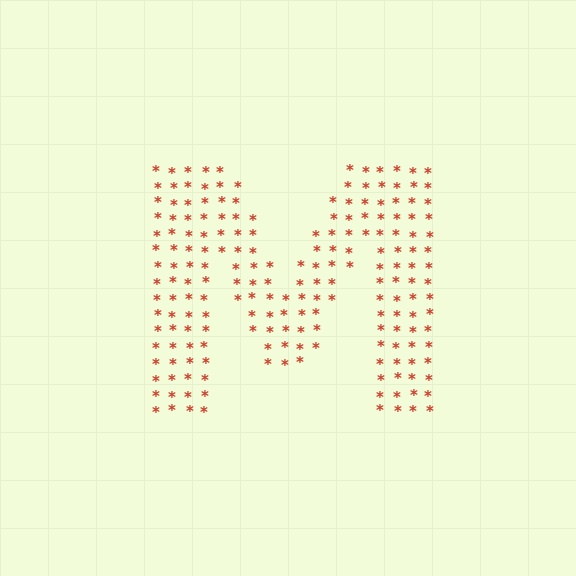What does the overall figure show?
The overall figure shows the letter M.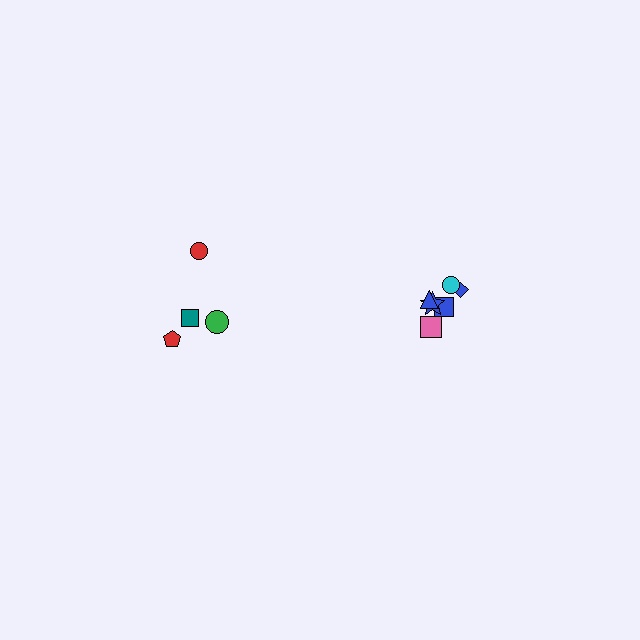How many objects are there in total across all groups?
There are 10 objects.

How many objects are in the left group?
There are 4 objects.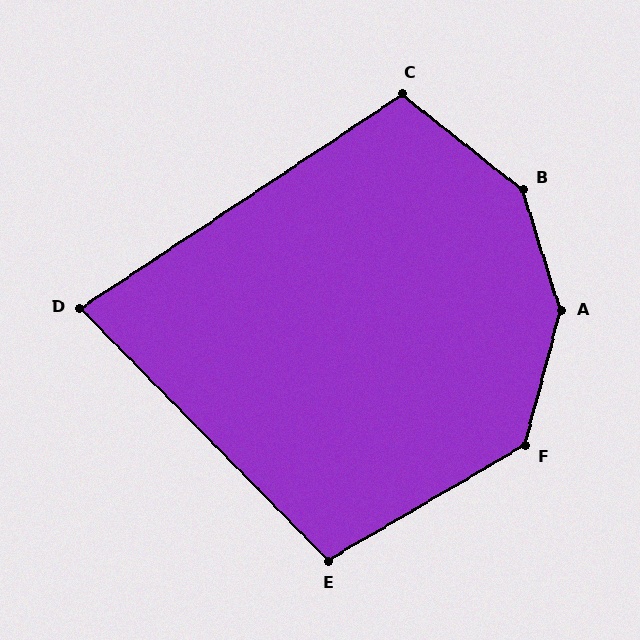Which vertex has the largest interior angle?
A, at approximately 148 degrees.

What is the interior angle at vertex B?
Approximately 146 degrees (obtuse).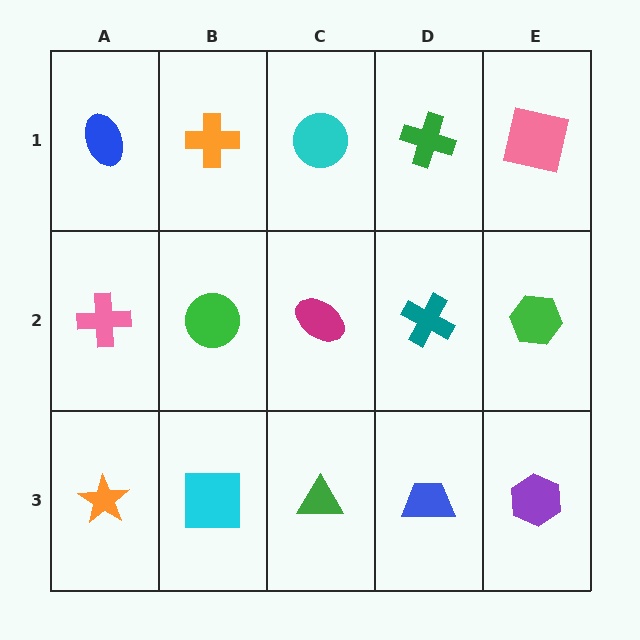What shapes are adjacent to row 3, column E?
A green hexagon (row 2, column E), a blue trapezoid (row 3, column D).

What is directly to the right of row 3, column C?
A blue trapezoid.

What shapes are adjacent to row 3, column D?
A teal cross (row 2, column D), a green triangle (row 3, column C), a purple hexagon (row 3, column E).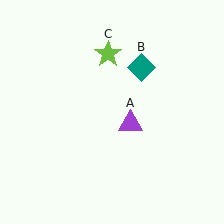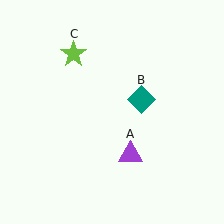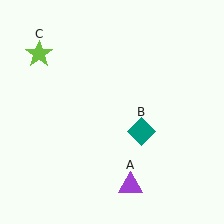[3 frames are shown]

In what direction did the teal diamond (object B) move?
The teal diamond (object B) moved down.